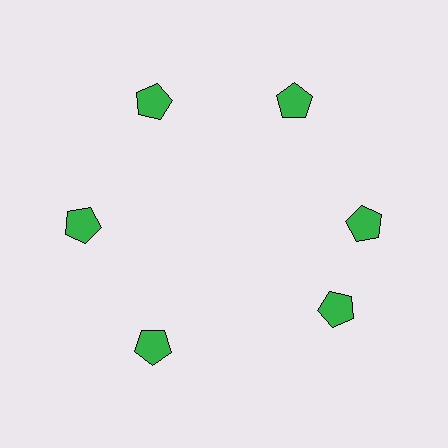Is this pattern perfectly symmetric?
No. The 6 green pentagons are arranged in a ring, but one element near the 5 o'clock position is rotated out of alignment along the ring, breaking the 6-fold rotational symmetry.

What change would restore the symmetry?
The symmetry would be restored by rotating it back into even spacing with its neighbors so that all 6 pentagons sit at equal angles and equal distance from the center.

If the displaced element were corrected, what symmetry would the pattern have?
It would have 6-fold rotational symmetry — the pattern would map onto itself every 60 degrees.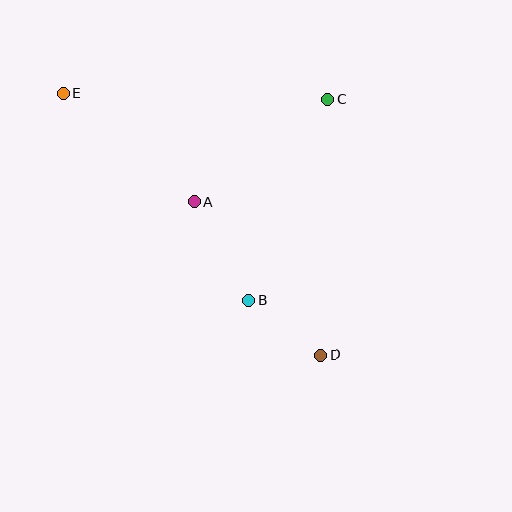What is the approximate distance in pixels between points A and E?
The distance between A and E is approximately 170 pixels.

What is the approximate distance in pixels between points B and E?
The distance between B and E is approximately 278 pixels.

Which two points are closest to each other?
Points B and D are closest to each other.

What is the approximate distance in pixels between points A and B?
The distance between A and B is approximately 113 pixels.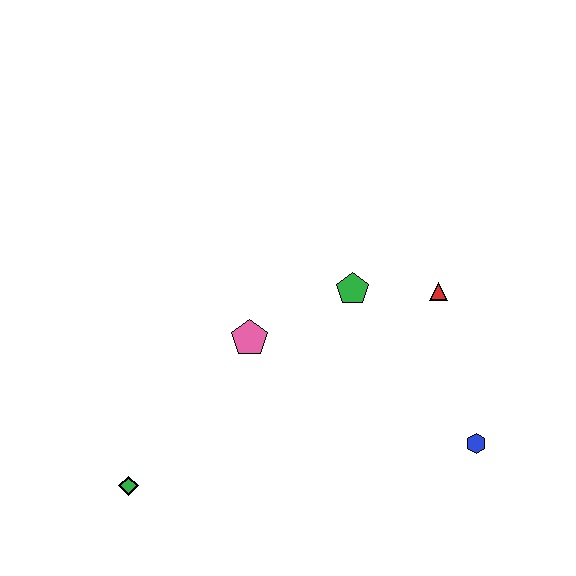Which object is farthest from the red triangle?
The green diamond is farthest from the red triangle.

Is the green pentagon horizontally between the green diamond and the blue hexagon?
Yes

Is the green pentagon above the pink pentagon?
Yes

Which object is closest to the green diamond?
The pink pentagon is closest to the green diamond.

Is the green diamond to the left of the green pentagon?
Yes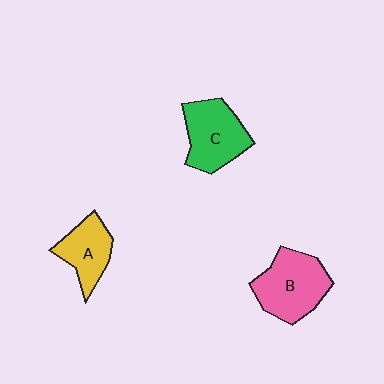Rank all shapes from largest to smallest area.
From largest to smallest: B (pink), C (green), A (yellow).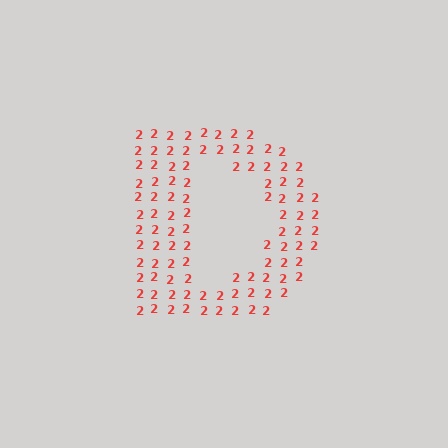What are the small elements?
The small elements are digit 2's.